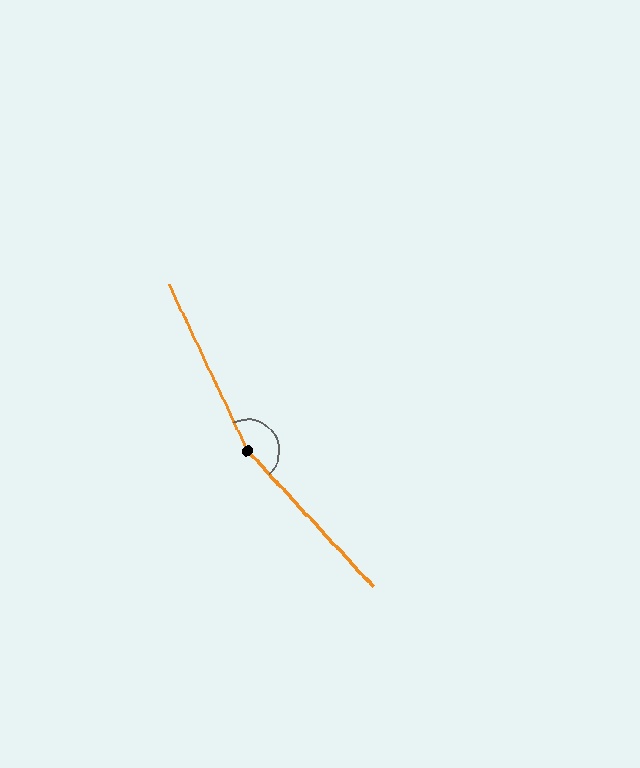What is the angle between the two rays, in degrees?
Approximately 162 degrees.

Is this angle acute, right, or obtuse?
It is obtuse.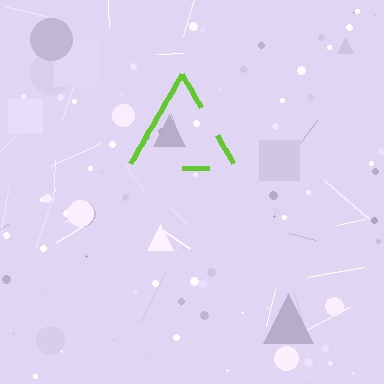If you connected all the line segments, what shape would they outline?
They would outline a triangle.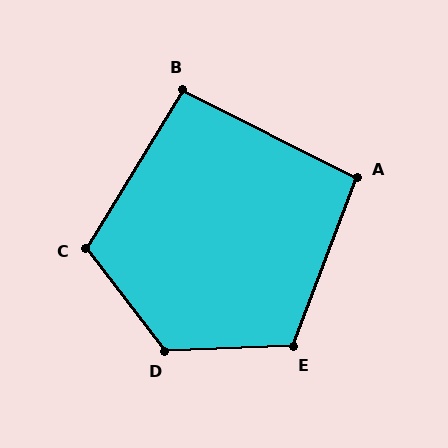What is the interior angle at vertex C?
Approximately 111 degrees (obtuse).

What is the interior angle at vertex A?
Approximately 96 degrees (obtuse).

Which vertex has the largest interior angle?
D, at approximately 125 degrees.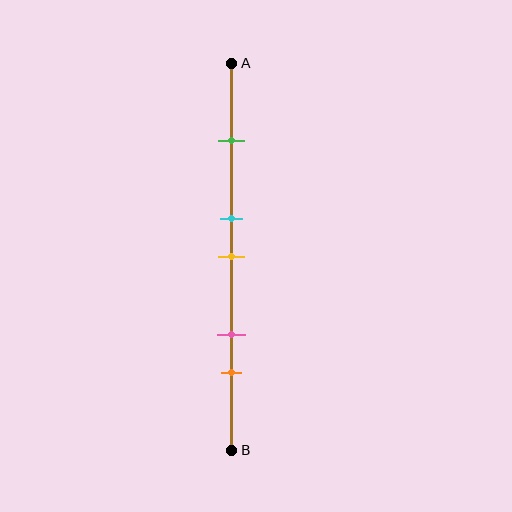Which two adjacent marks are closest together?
The cyan and yellow marks are the closest adjacent pair.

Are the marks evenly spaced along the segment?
No, the marks are not evenly spaced.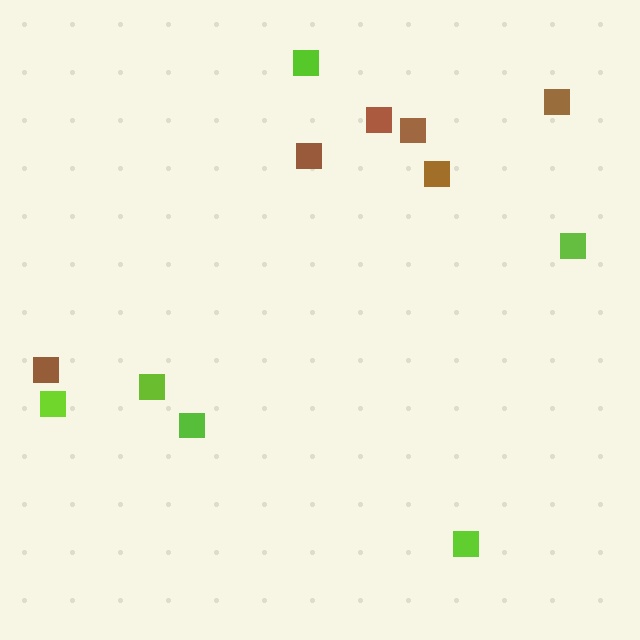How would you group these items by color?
There are 2 groups: one group of lime squares (6) and one group of brown squares (6).